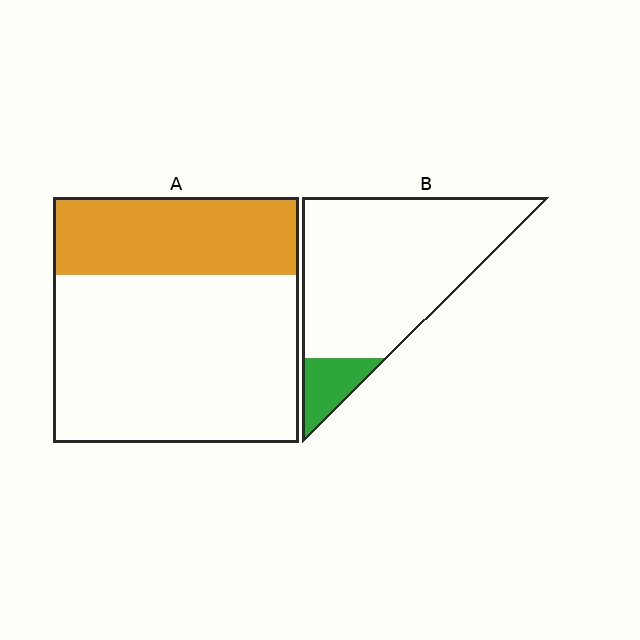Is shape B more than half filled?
No.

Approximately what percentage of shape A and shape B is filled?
A is approximately 30% and B is approximately 10%.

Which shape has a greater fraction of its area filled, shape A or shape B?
Shape A.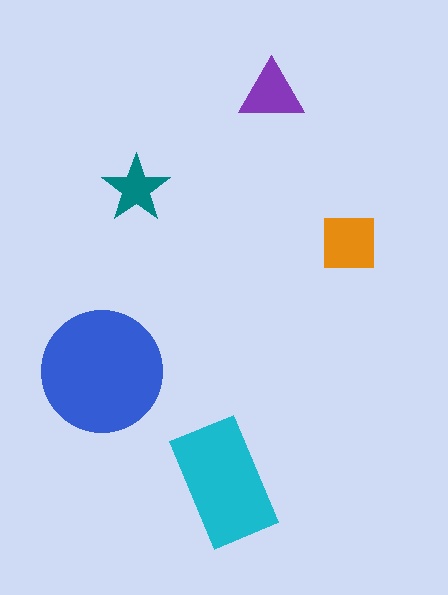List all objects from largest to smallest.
The blue circle, the cyan rectangle, the orange square, the purple triangle, the teal star.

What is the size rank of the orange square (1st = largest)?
3rd.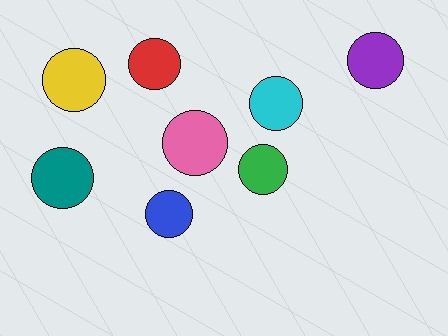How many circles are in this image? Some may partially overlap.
There are 8 circles.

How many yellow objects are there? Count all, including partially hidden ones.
There is 1 yellow object.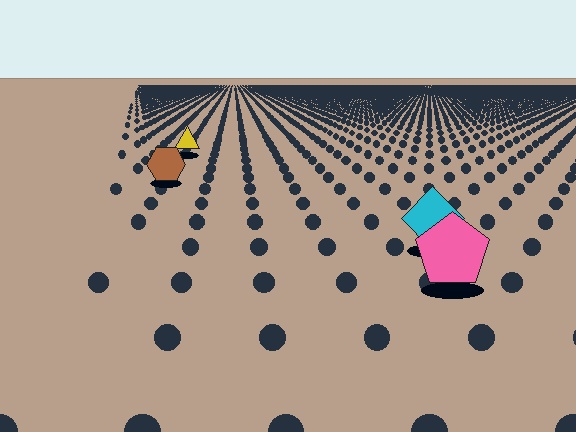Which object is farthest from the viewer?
The yellow triangle is farthest from the viewer. It appears smaller and the ground texture around it is denser.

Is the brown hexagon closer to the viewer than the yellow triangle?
Yes. The brown hexagon is closer — you can tell from the texture gradient: the ground texture is coarser near it.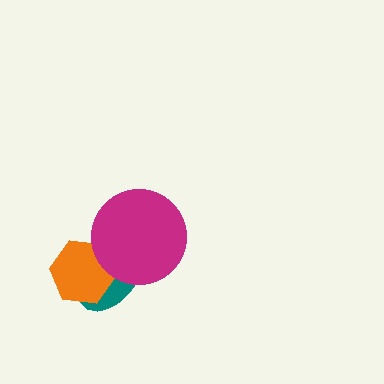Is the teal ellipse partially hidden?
Yes, it is partially covered by another shape.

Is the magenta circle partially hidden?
No, no other shape covers it.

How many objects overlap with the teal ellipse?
2 objects overlap with the teal ellipse.